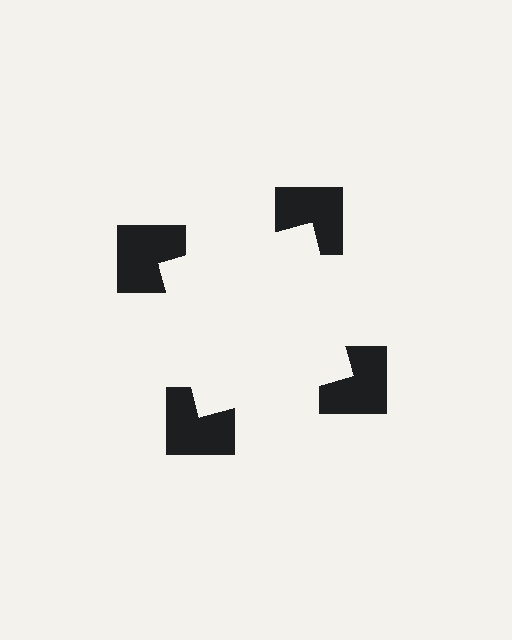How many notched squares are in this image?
There are 4 — one at each vertex of the illusory square.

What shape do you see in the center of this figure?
An illusory square — its edges are inferred from the aligned wedge cuts in the notched squares, not physically drawn.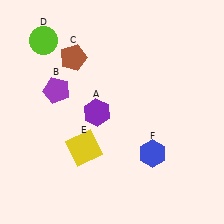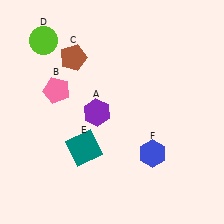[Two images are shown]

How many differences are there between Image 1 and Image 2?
There are 2 differences between the two images.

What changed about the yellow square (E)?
In Image 1, E is yellow. In Image 2, it changed to teal.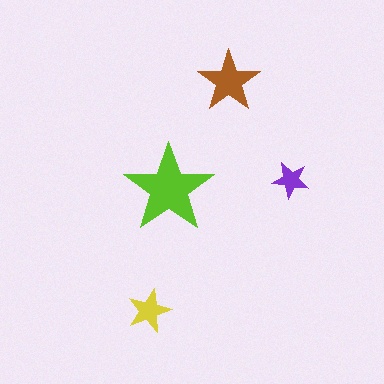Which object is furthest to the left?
The yellow star is leftmost.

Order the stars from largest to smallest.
the lime one, the brown one, the yellow one, the purple one.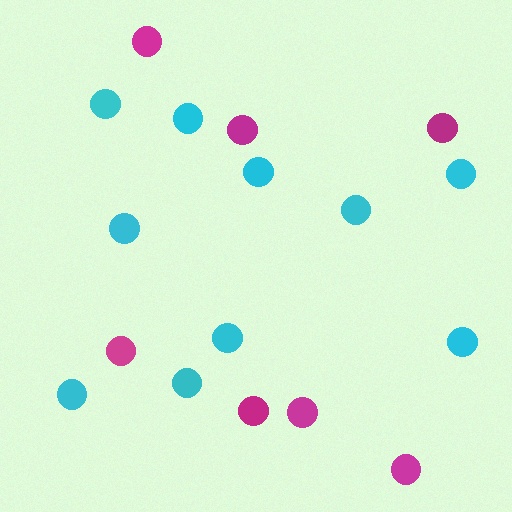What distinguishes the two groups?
There are 2 groups: one group of magenta circles (7) and one group of cyan circles (10).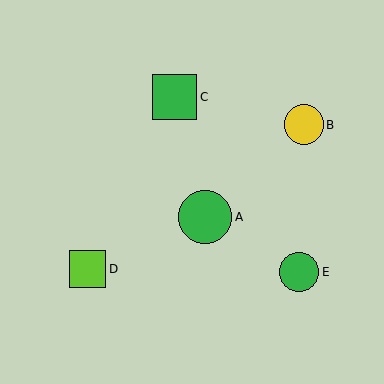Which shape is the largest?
The green circle (labeled A) is the largest.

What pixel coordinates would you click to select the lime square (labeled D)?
Click at (87, 269) to select the lime square D.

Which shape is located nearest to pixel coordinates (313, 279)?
The green circle (labeled E) at (299, 272) is nearest to that location.